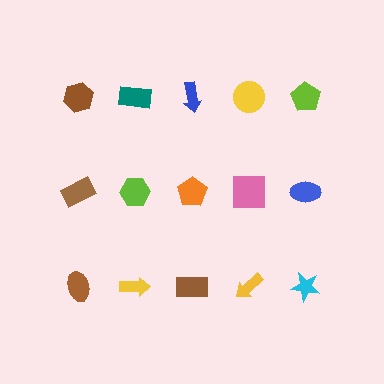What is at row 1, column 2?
A teal rectangle.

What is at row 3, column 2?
A yellow arrow.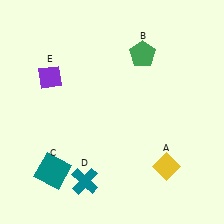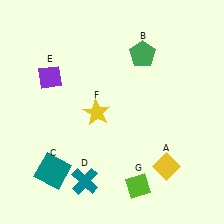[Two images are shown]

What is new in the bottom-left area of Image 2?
A yellow star (F) was added in the bottom-left area of Image 2.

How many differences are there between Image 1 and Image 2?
There are 2 differences between the two images.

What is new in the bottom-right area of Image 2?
A lime diamond (G) was added in the bottom-right area of Image 2.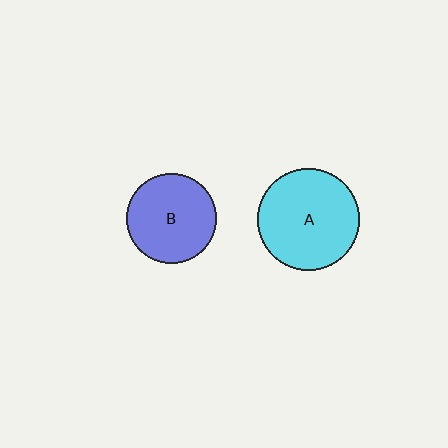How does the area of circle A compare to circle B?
Approximately 1.3 times.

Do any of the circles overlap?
No, none of the circles overlap.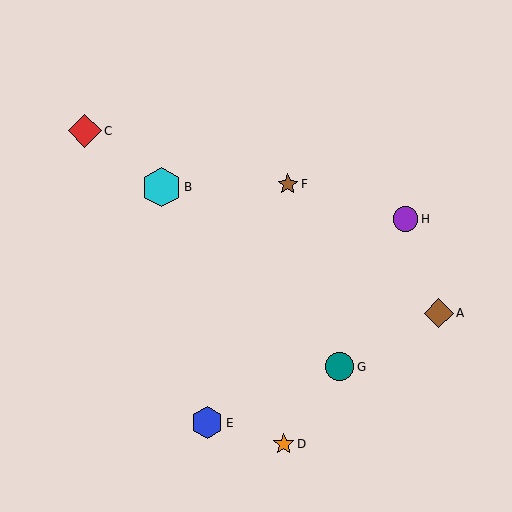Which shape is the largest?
The cyan hexagon (labeled B) is the largest.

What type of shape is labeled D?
Shape D is an orange star.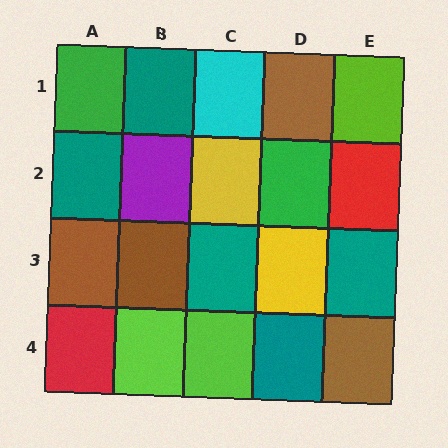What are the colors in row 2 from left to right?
Teal, purple, yellow, green, red.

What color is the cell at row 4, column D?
Teal.